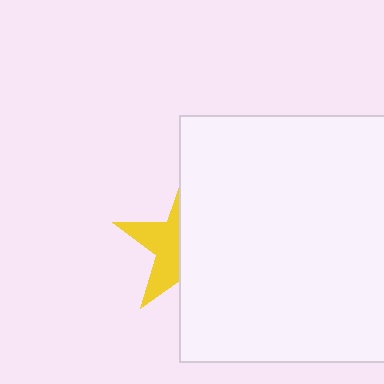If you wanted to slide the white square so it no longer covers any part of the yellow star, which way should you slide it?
Slide it right — that is the most direct way to separate the two shapes.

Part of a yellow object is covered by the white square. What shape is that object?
It is a star.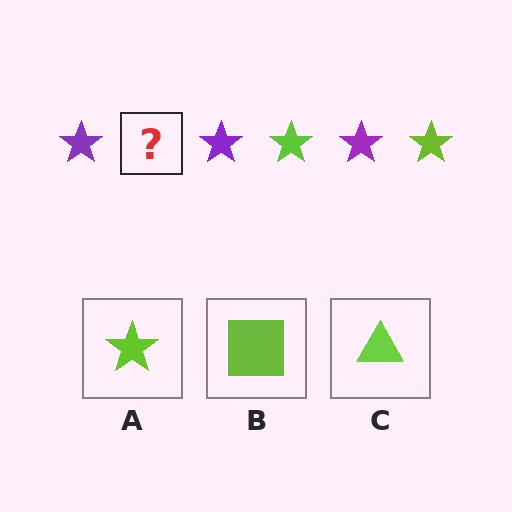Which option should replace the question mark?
Option A.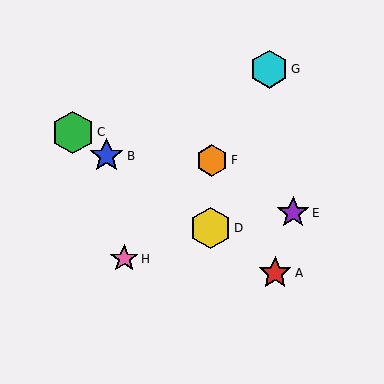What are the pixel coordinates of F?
Object F is at (212, 160).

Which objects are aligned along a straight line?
Objects A, B, C, D are aligned along a straight line.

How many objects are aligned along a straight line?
4 objects (A, B, C, D) are aligned along a straight line.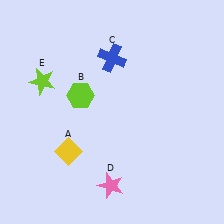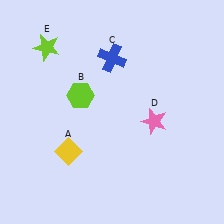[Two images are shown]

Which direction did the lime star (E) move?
The lime star (E) moved up.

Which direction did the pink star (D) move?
The pink star (D) moved up.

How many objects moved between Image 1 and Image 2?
2 objects moved between the two images.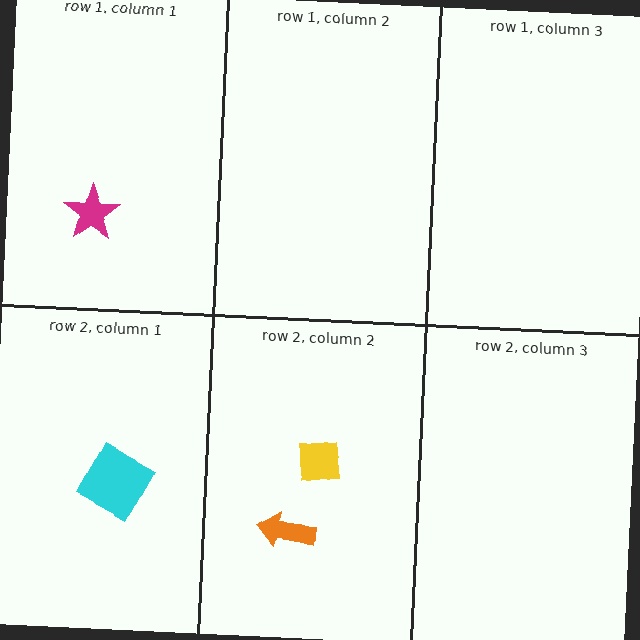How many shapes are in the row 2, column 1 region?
1.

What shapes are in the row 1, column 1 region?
The magenta star.